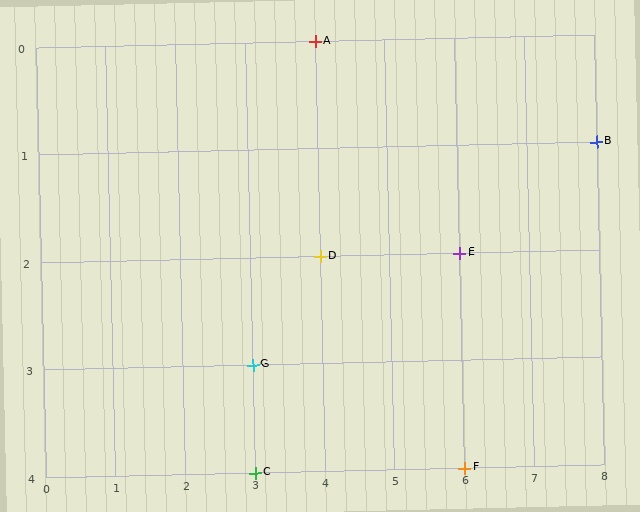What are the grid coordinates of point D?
Point D is at grid coordinates (4, 2).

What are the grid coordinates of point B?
Point B is at grid coordinates (8, 1).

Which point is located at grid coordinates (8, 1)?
Point B is at (8, 1).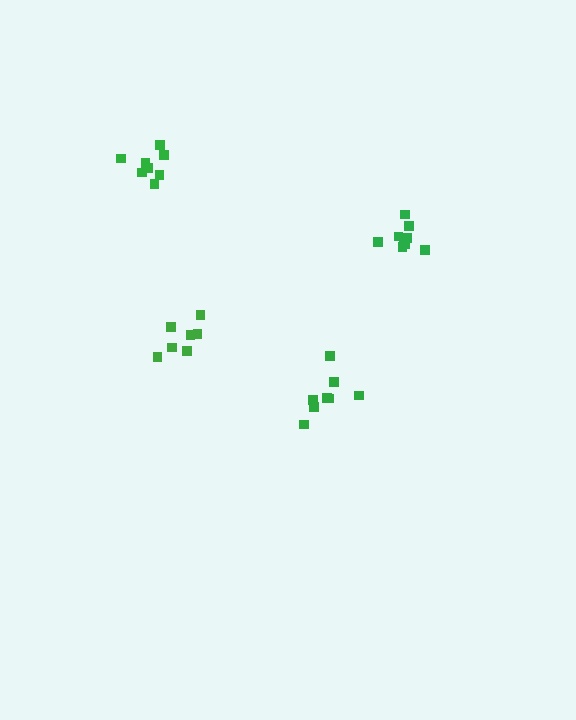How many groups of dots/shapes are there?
There are 4 groups.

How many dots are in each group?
Group 1: 8 dots, Group 2: 7 dots, Group 3: 8 dots, Group 4: 9 dots (32 total).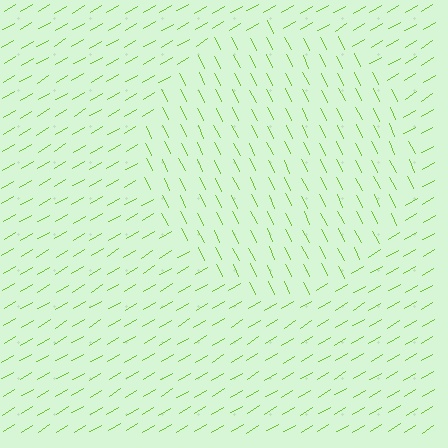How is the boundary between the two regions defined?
The boundary is defined purely by a change in line orientation (approximately 85 degrees difference). All lines are the same color and thickness.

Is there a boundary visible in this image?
Yes, there is a texture boundary formed by a change in line orientation.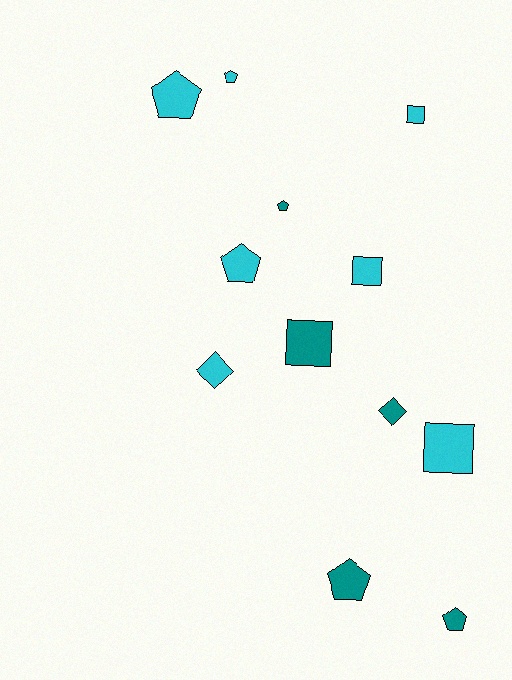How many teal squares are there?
There is 1 teal square.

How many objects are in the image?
There are 12 objects.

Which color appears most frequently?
Cyan, with 7 objects.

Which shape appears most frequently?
Pentagon, with 6 objects.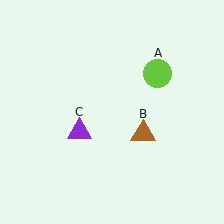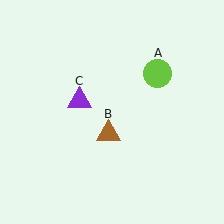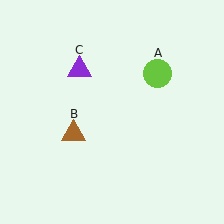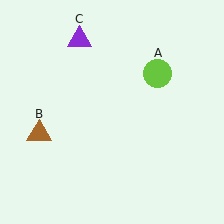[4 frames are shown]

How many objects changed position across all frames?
2 objects changed position: brown triangle (object B), purple triangle (object C).